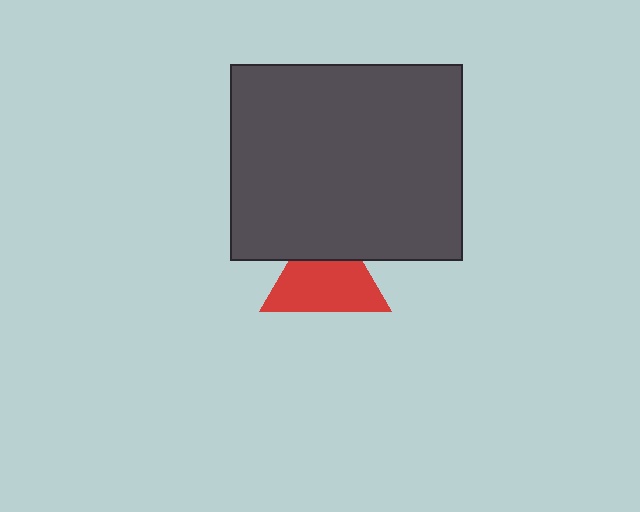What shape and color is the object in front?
The object in front is a dark gray rectangle.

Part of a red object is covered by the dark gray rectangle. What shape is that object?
It is a triangle.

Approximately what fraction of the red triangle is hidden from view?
Roughly 31% of the red triangle is hidden behind the dark gray rectangle.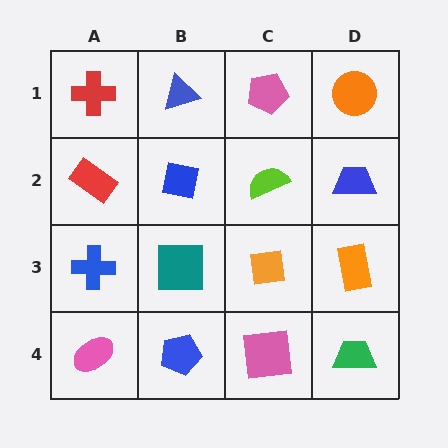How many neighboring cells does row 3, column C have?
4.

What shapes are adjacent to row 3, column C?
A lime semicircle (row 2, column C), a pink square (row 4, column C), a teal square (row 3, column B), an orange rectangle (row 3, column D).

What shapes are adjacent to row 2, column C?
A pink pentagon (row 1, column C), an orange square (row 3, column C), a blue square (row 2, column B), a blue trapezoid (row 2, column D).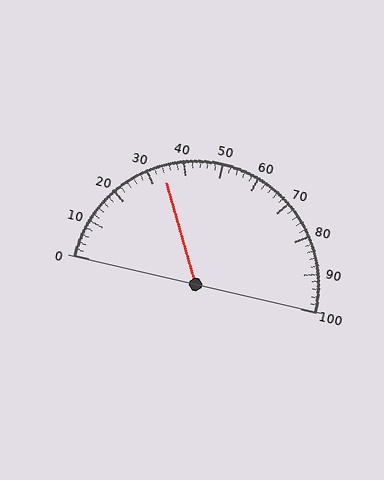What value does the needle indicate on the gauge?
The needle indicates approximately 34.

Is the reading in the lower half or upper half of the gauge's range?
The reading is in the lower half of the range (0 to 100).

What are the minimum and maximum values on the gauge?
The gauge ranges from 0 to 100.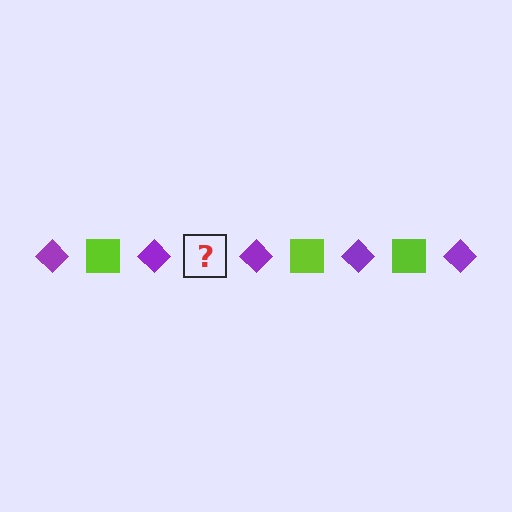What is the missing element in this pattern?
The missing element is a lime square.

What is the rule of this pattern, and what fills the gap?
The rule is that the pattern alternates between purple diamond and lime square. The gap should be filled with a lime square.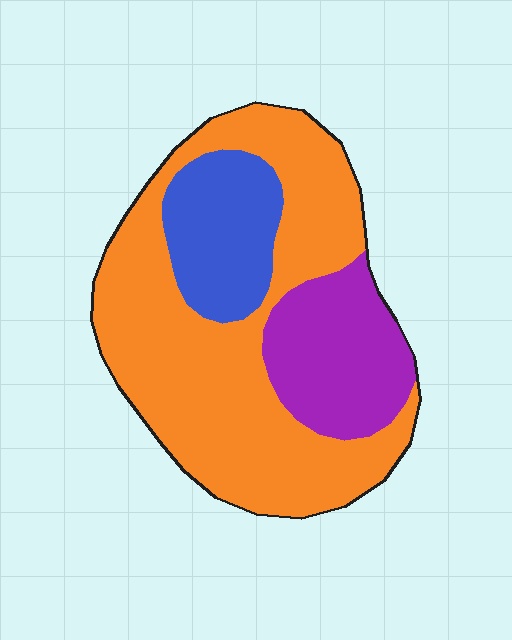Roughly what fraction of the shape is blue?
Blue takes up about one sixth (1/6) of the shape.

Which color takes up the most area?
Orange, at roughly 60%.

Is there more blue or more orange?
Orange.